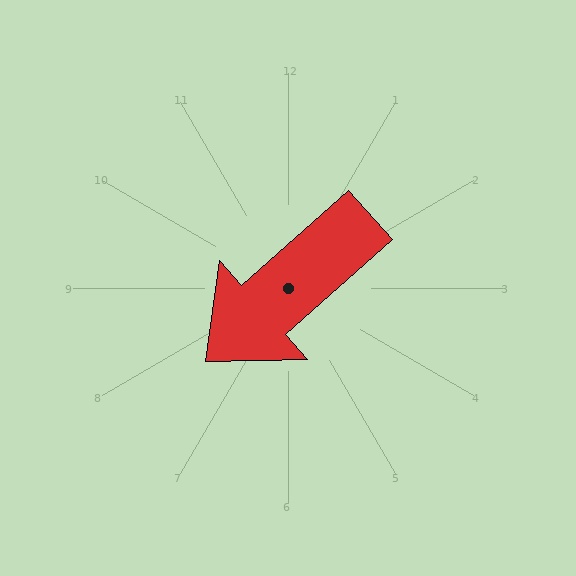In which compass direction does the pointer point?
Southwest.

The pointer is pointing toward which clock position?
Roughly 8 o'clock.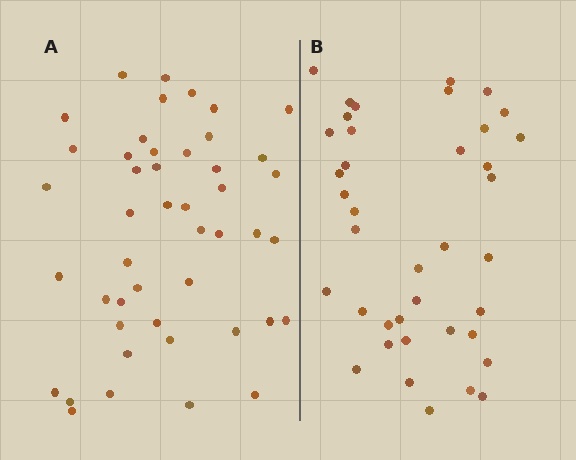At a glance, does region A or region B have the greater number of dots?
Region A (the left region) has more dots.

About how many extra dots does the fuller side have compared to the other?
Region A has roughly 8 or so more dots than region B.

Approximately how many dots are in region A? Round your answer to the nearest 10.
About 50 dots. (The exact count is 46, which rounds to 50.)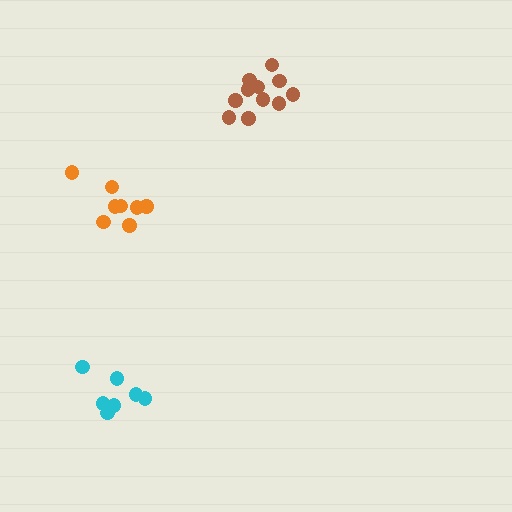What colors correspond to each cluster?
The clusters are colored: orange, cyan, brown.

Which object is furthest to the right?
The brown cluster is rightmost.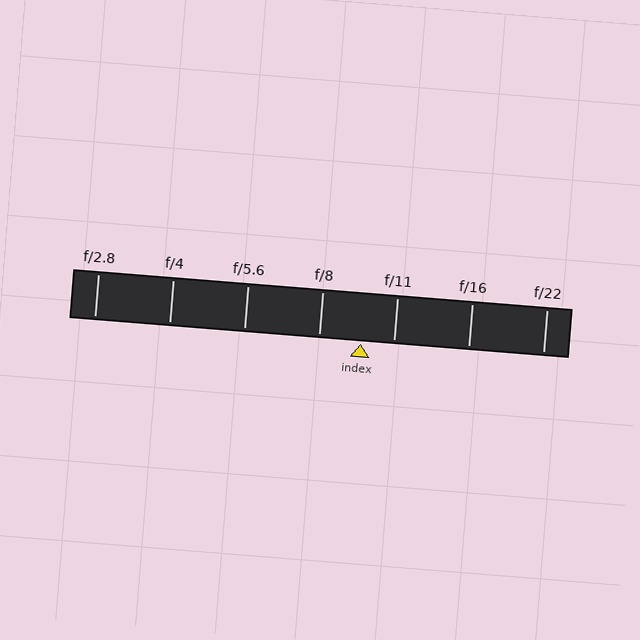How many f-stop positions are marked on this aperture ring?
There are 7 f-stop positions marked.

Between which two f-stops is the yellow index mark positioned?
The index mark is between f/8 and f/11.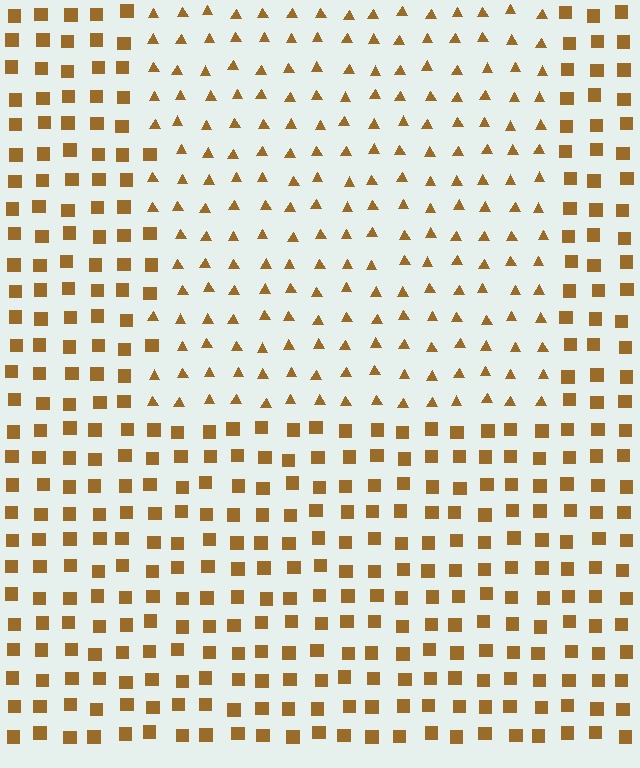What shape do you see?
I see a rectangle.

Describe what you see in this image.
The image is filled with small brown elements arranged in a uniform grid. A rectangle-shaped region contains triangles, while the surrounding area contains squares. The boundary is defined purely by the change in element shape.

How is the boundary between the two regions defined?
The boundary is defined by a change in element shape: triangles inside vs. squares outside. All elements share the same color and spacing.